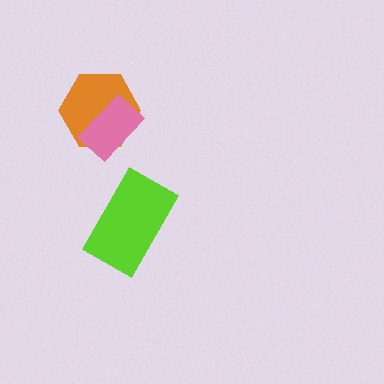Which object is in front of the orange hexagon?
The pink rectangle is in front of the orange hexagon.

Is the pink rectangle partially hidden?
No, no other shape covers it.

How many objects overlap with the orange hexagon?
1 object overlaps with the orange hexagon.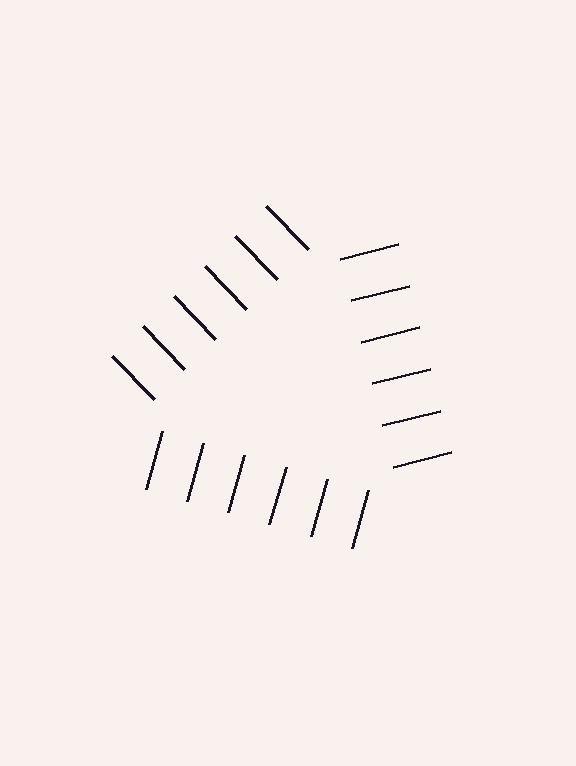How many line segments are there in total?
18 — 6 along each of the 3 edges.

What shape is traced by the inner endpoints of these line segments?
An illusory triangle — the line segments terminate on its edges but no continuous stroke is drawn.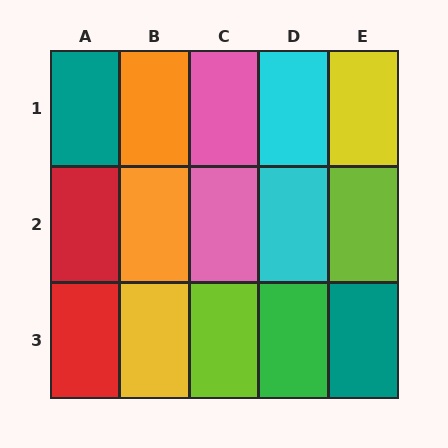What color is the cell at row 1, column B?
Orange.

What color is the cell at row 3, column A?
Red.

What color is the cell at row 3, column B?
Yellow.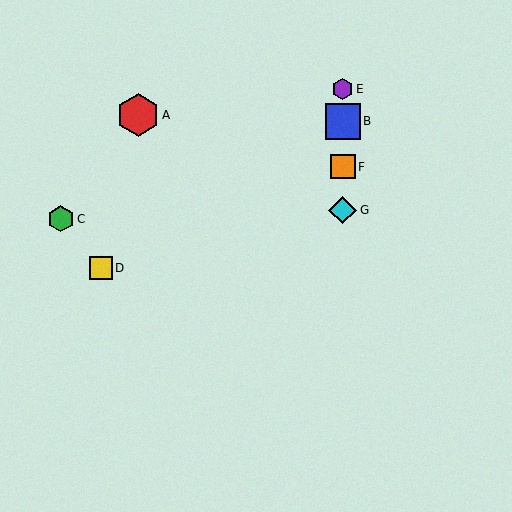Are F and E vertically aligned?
Yes, both are at x≈343.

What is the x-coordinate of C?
Object C is at x≈61.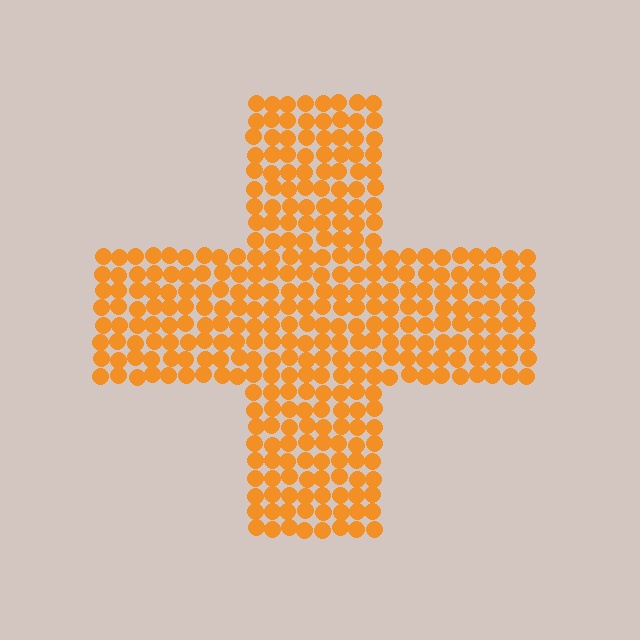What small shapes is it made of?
It is made of small circles.